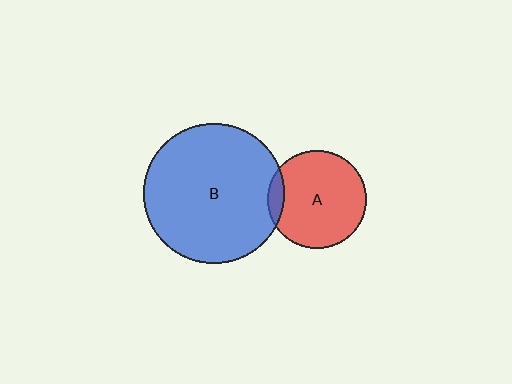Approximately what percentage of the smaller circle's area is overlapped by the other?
Approximately 10%.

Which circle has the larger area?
Circle B (blue).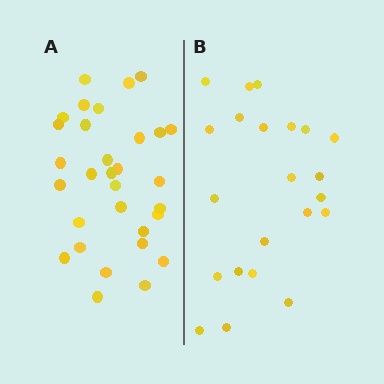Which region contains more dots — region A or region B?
Region A (the left region) has more dots.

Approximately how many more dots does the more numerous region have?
Region A has roughly 8 or so more dots than region B.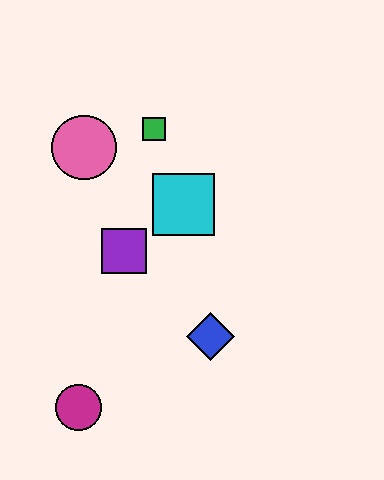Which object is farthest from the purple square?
The magenta circle is farthest from the purple square.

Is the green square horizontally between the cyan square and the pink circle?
Yes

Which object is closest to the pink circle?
The green square is closest to the pink circle.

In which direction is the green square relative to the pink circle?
The green square is to the right of the pink circle.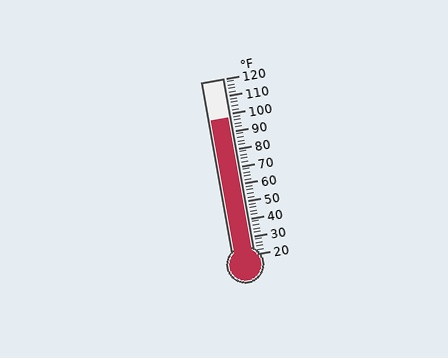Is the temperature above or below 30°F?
The temperature is above 30°F.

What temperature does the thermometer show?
The thermometer shows approximately 98°F.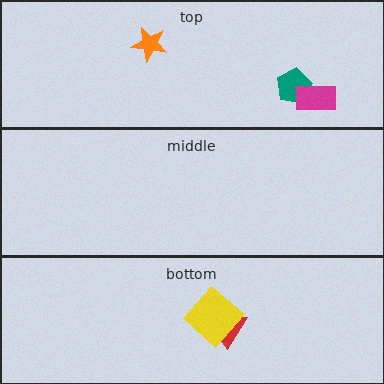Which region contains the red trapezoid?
The bottom region.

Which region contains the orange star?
The top region.